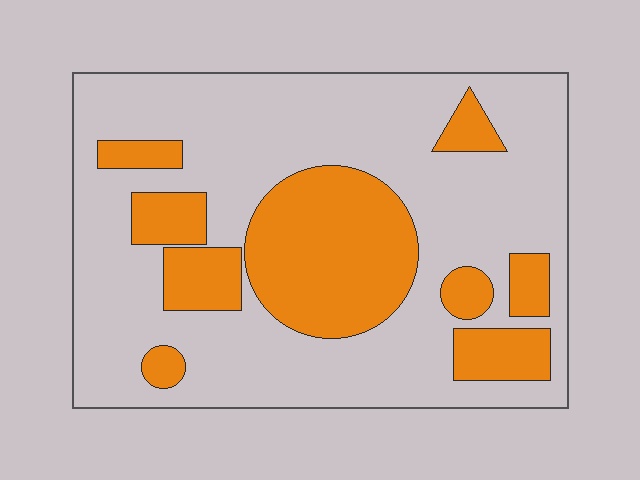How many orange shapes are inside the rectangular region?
9.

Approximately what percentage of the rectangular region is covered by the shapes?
Approximately 30%.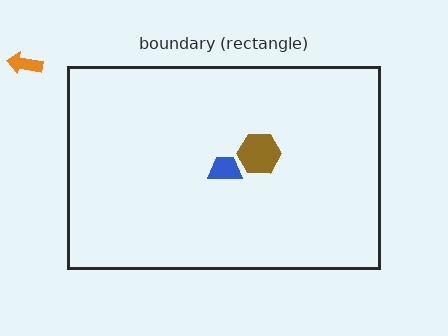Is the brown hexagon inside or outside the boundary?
Inside.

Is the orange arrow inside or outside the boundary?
Outside.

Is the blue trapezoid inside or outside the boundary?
Inside.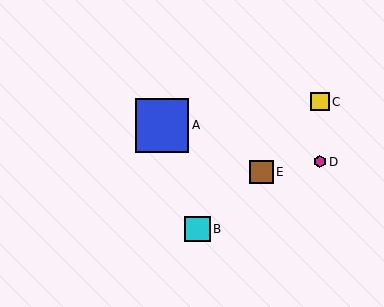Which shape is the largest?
The blue square (labeled A) is the largest.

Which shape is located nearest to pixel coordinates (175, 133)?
The blue square (labeled A) at (162, 125) is nearest to that location.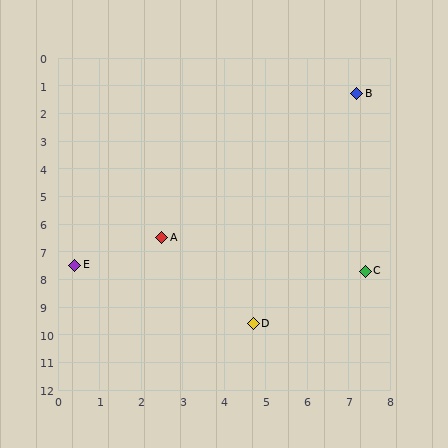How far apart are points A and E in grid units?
Points A and E are about 2.3 grid units apart.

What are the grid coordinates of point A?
Point A is at approximately (2.5, 6.5).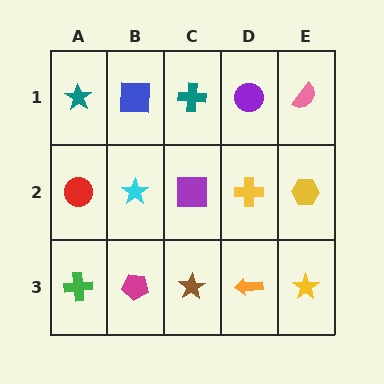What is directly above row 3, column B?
A cyan star.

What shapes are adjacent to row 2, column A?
A teal star (row 1, column A), a green cross (row 3, column A), a cyan star (row 2, column B).